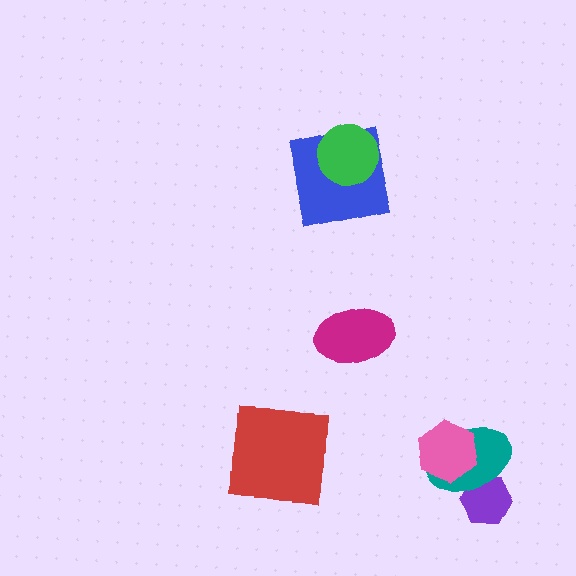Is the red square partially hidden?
No, no other shape covers it.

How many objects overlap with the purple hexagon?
1 object overlaps with the purple hexagon.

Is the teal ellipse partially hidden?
Yes, it is partially covered by another shape.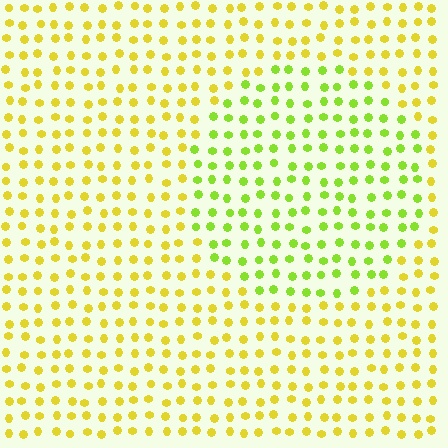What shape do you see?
I see a circle.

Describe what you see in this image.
The image is filled with small yellow elements in a uniform arrangement. A circle-shaped region is visible where the elements are tinted to a slightly different hue, forming a subtle color boundary.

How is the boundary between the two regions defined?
The boundary is defined purely by a slight shift in hue (about 35 degrees). Spacing, size, and orientation are identical on both sides.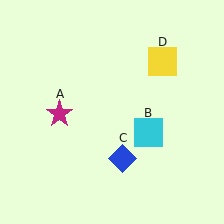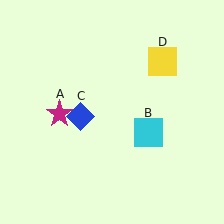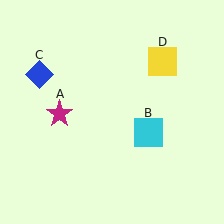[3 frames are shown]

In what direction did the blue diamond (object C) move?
The blue diamond (object C) moved up and to the left.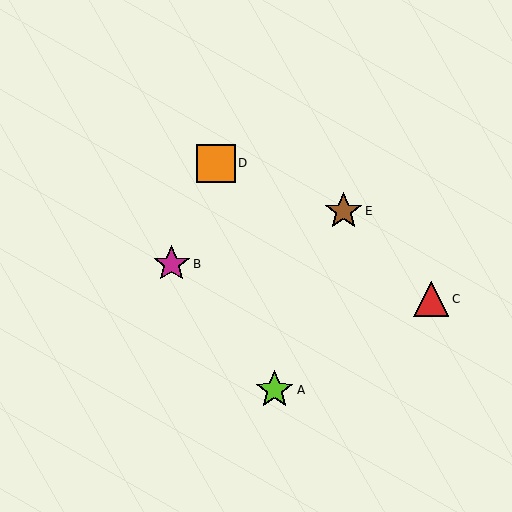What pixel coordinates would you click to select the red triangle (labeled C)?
Click at (431, 299) to select the red triangle C.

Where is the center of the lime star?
The center of the lime star is at (275, 390).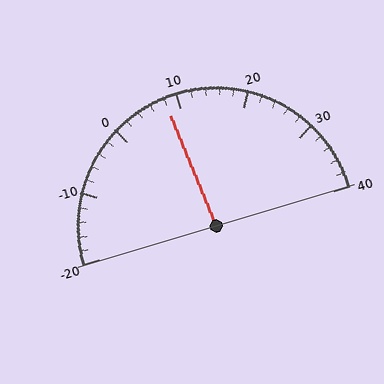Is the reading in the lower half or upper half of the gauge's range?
The reading is in the lower half of the range (-20 to 40).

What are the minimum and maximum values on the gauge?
The gauge ranges from -20 to 40.